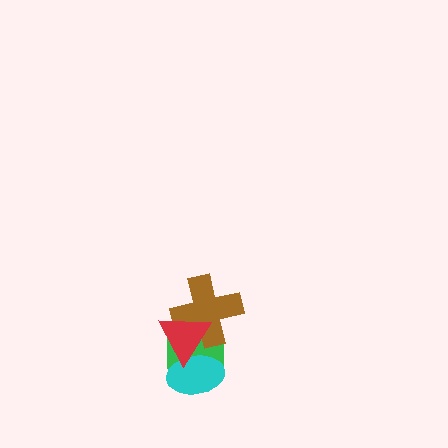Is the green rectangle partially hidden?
Yes, it is partially covered by another shape.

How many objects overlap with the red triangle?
3 objects overlap with the red triangle.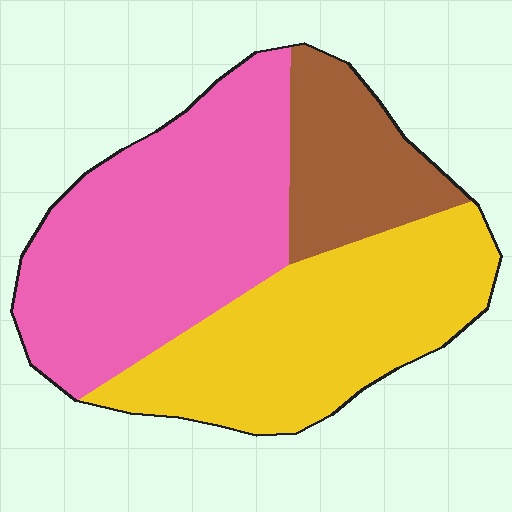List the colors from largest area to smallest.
From largest to smallest: pink, yellow, brown.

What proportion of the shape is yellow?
Yellow covers 38% of the shape.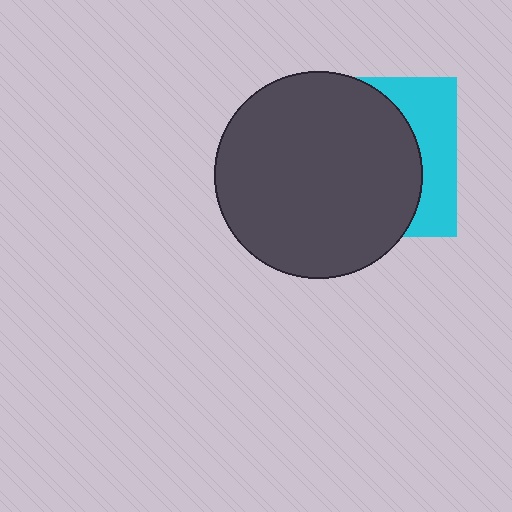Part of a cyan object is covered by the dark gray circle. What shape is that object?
It is a square.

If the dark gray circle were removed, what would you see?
You would see the complete cyan square.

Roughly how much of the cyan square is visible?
A small part of it is visible (roughly 30%).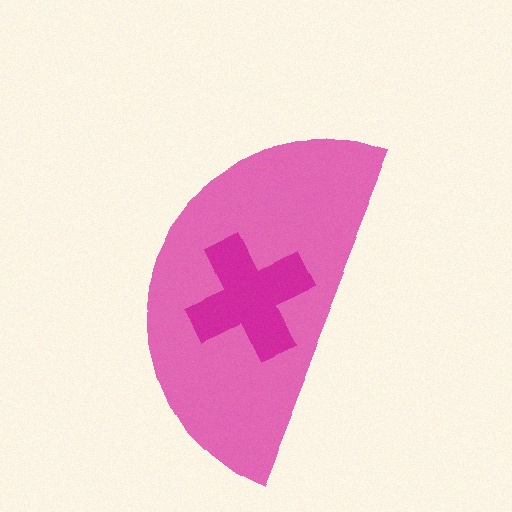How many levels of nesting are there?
2.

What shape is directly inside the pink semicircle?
The magenta cross.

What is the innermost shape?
The magenta cross.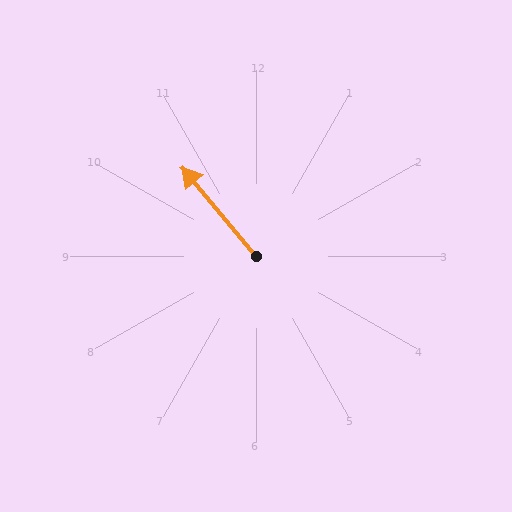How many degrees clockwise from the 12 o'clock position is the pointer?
Approximately 320 degrees.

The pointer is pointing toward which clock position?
Roughly 11 o'clock.